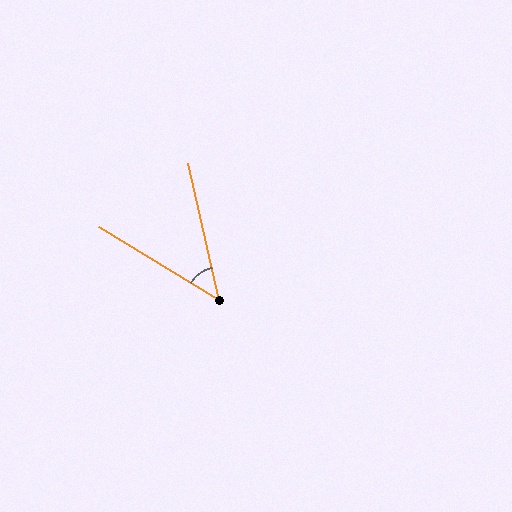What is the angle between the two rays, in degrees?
Approximately 46 degrees.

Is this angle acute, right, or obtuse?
It is acute.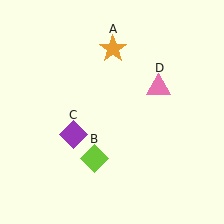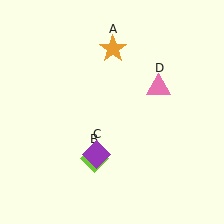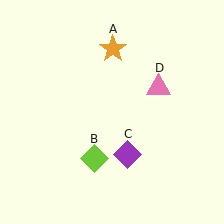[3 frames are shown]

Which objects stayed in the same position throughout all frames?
Orange star (object A) and lime diamond (object B) and pink triangle (object D) remained stationary.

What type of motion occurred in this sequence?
The purple diamond (object C) rotated counterclockwise around the center of the scene.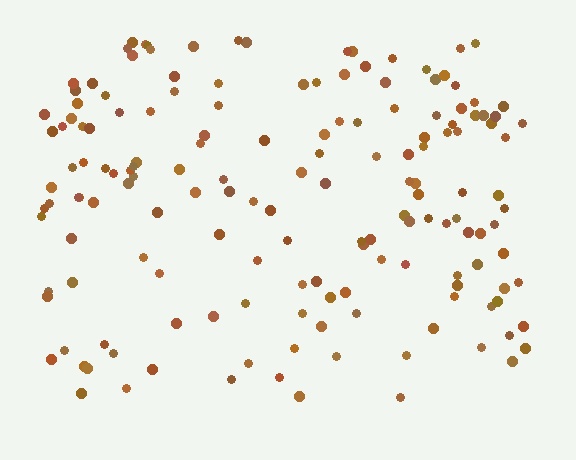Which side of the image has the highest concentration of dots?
The top.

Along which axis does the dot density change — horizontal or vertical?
Vertical.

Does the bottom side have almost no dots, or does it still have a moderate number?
Still a moderate number, just noticeably fewer than the top.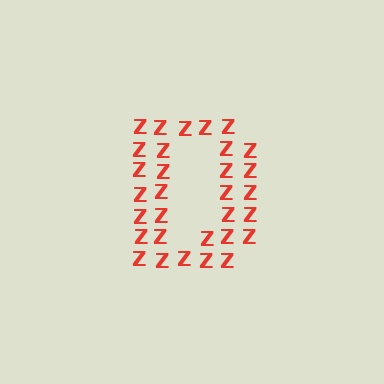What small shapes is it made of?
It is made of small letter Z's.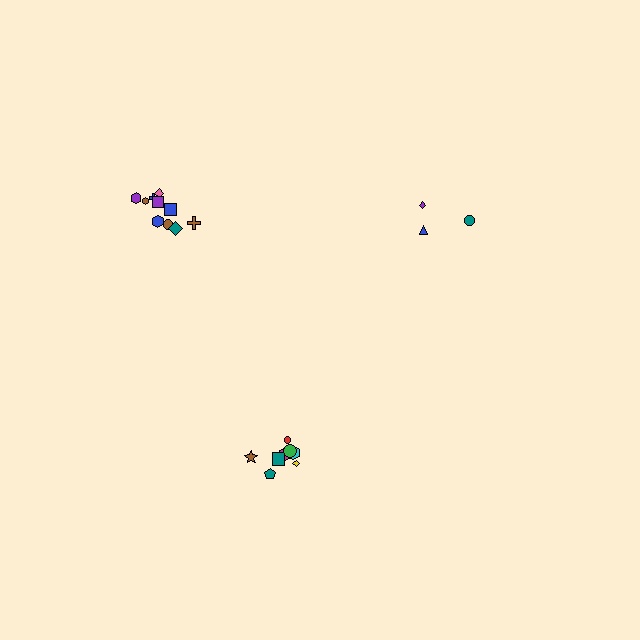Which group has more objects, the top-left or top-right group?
The top-left group.